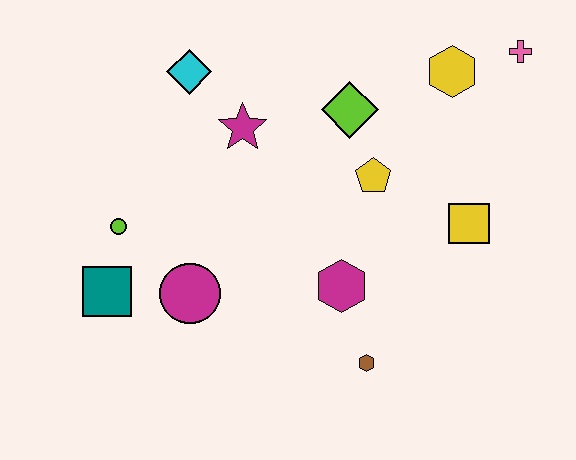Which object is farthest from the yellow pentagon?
The teal square is farthest from the yellow pentagon.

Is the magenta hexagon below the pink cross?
Yes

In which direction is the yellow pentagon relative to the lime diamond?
The yellow pentagon is below the lime diamond.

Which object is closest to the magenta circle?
The teal square is closest to the magenta circle.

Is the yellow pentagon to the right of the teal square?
Yes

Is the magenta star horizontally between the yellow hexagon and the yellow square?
No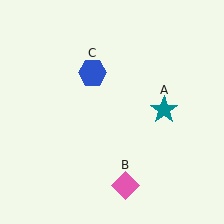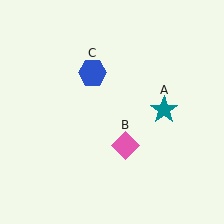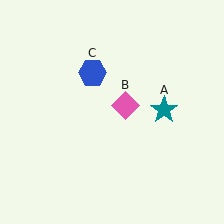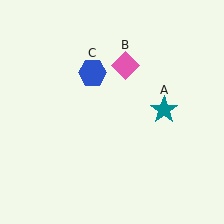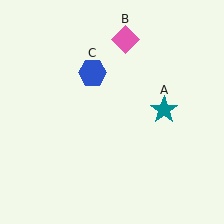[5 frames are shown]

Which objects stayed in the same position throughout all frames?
Teal star (object A) and blue hexagon (object C) remained stationary.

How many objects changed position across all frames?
1 object changed position: pink diamond (object B).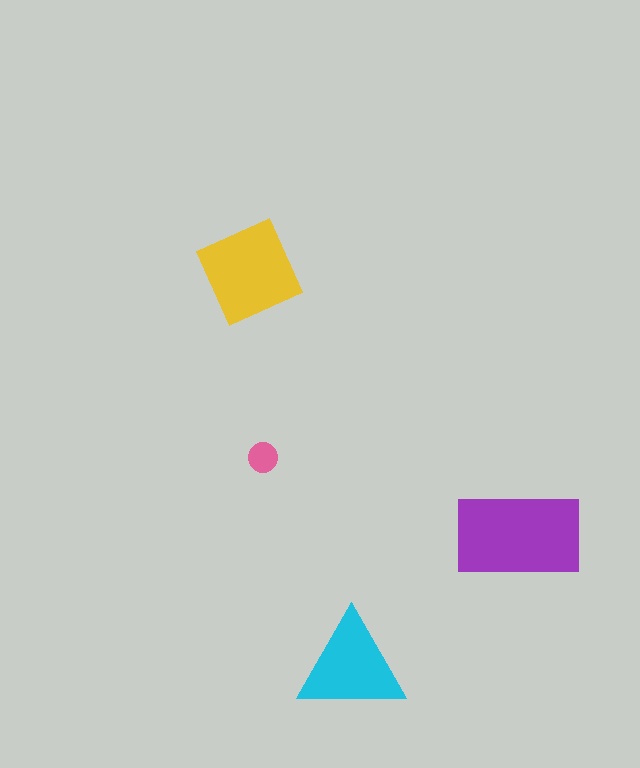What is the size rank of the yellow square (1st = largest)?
2nd.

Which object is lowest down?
The cyan triangle is bottommost.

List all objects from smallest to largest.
The pink circle, the cyan triangle, the yellow square, the purple rectangle.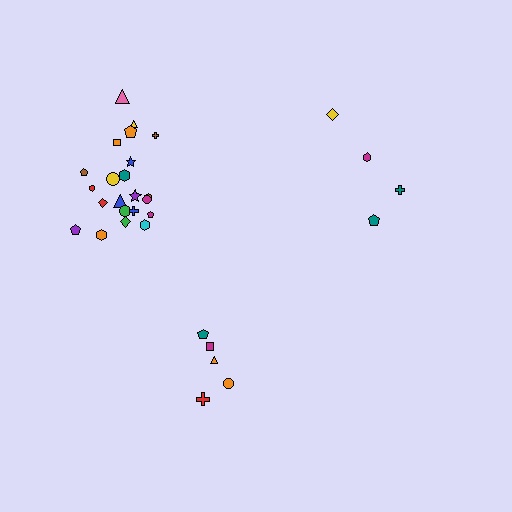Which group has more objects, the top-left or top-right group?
The top-left group.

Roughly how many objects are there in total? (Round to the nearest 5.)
Roughly 30 objects in total.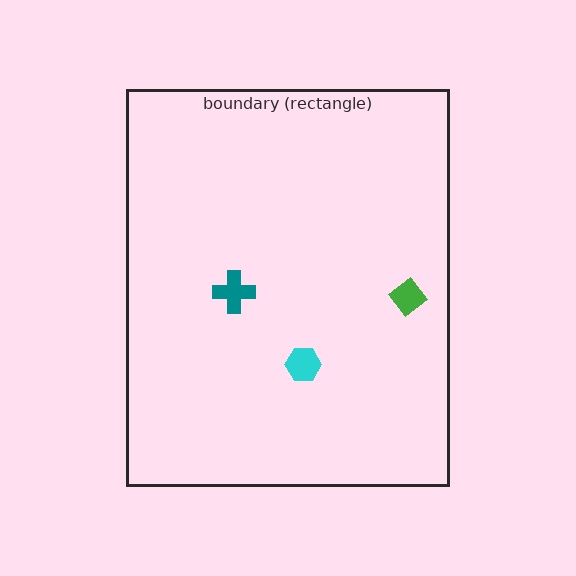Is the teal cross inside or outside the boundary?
Inside.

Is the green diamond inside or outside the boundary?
Inside.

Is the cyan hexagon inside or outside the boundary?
Inside.